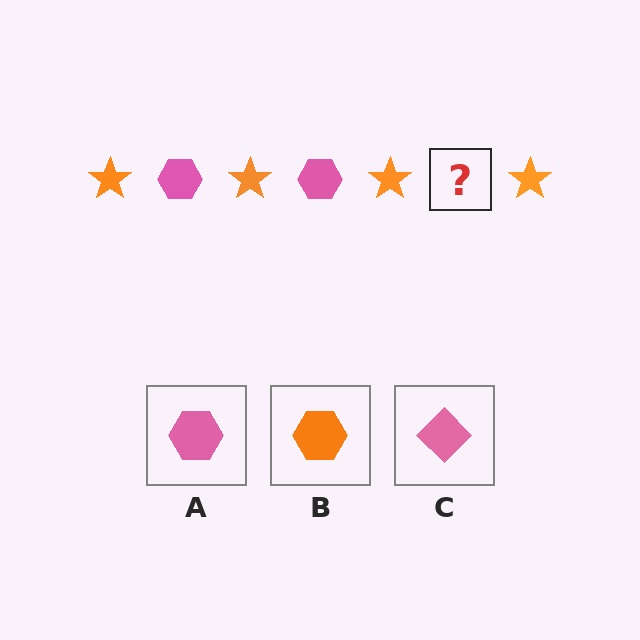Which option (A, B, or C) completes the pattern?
A.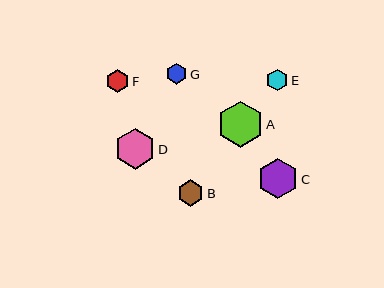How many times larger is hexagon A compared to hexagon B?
Hexagon A is approximately 1.8 times the size of hexagon B.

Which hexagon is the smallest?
Hexagon G is the smallest with a size of approximately 21 pixels.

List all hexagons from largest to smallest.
From largest to smallest: A, D, C, B, F, E, G.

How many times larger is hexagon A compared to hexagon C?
Hexagon A is approximately 1.1 times the size of hexagon C.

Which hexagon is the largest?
Hexagon A is the largest with a size of approximately 46 pixels.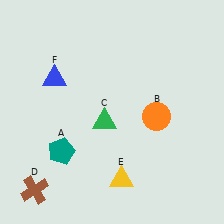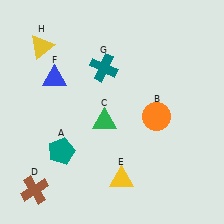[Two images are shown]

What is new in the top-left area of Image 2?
A teal cross (G) was added in the top-left area of Image 2.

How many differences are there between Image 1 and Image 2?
There are 2 differences between the two images.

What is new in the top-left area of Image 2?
A yellow triangle (H) was added in the top-left area of Image 2.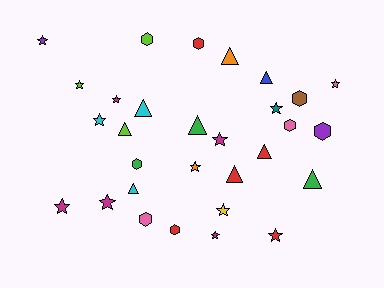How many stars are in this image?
There are 13 stars.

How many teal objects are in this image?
There is 1 teal object.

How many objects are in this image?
There are 30 objects.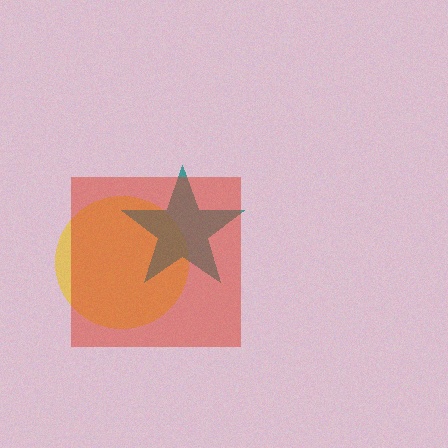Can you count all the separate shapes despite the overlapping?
Yes, there are 3 separate shapes.